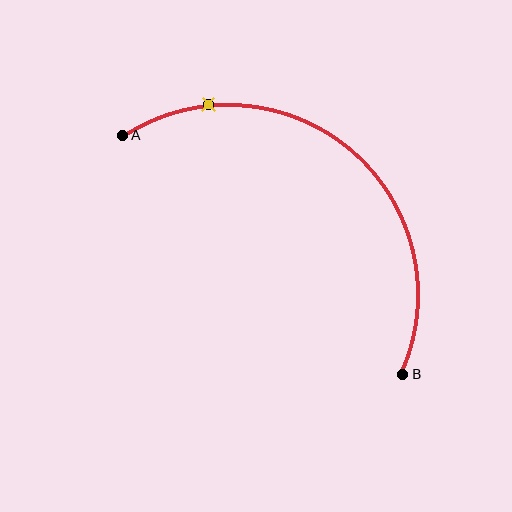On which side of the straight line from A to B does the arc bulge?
The arc bulges above and to the right of the straight line connecting A and B.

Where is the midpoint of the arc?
The arc midpoint is the point on the curve farthest from the straight line joining A and B. It sits above and to the right of that line.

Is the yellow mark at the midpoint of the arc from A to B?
No. The yellow mark lies on the arc but is closer to endpoint A. The arc midpoint would be at the point on the curve equidistant along the arc from both A and B.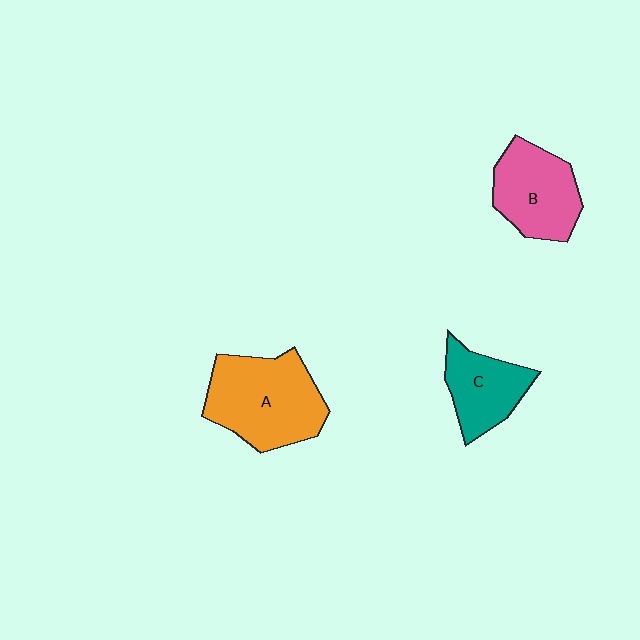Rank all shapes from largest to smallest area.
From largest to smallest: A (orange), B (pink), C (teal).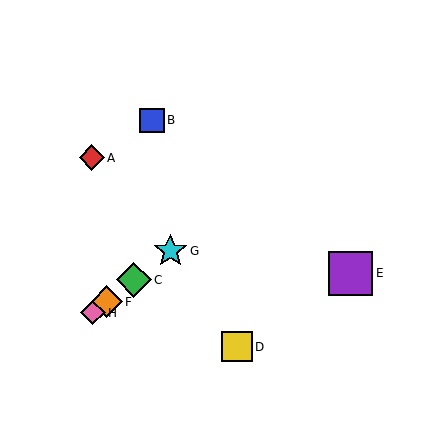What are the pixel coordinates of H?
Object H is at (93, 313).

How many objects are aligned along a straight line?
4 objects (C, F, G, H) are aligned along a straight line.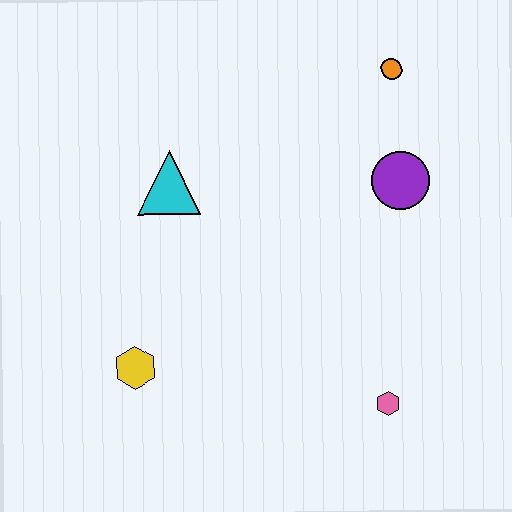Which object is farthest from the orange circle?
The yellow hexagon is farthest from the orange circle.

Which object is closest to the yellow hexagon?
The cyan triangle is closest to the yellow hexagon.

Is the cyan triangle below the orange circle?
Yes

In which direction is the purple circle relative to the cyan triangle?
The purple circle is to the right of the cyan triangle.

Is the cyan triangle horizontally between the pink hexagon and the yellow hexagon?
Yes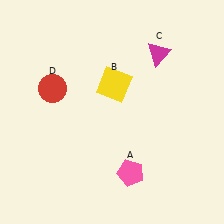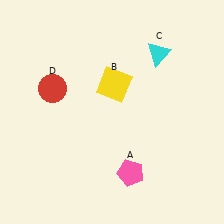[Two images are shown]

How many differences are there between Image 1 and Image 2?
There is 1 difference between the two images.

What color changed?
The triangle (C) changed from magenta in Image 1 to cyan in Image 2.